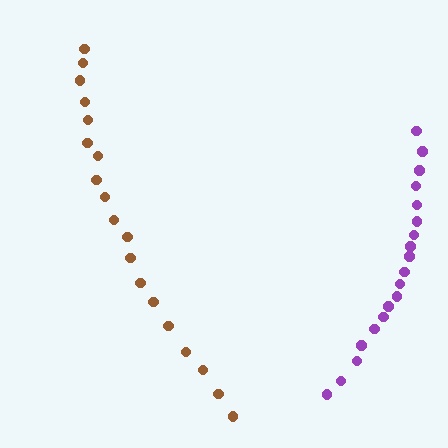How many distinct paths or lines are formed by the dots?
There are 2 distinct paths.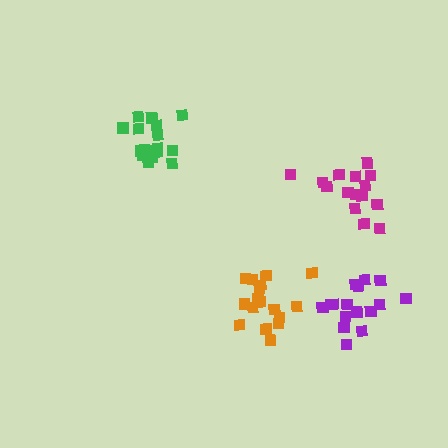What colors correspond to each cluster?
The clusters are colored: purple, orange, magenta, green.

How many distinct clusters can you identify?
There are 4 distinct clusters.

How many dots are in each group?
Group 1: 16 dots, Group 2: 18 dots, Group 3: 15 dots, Group 4: 18 dots (67 total).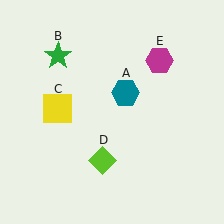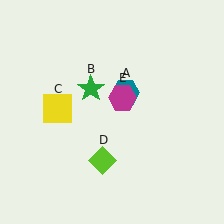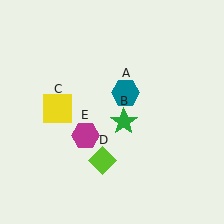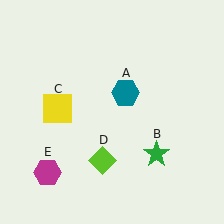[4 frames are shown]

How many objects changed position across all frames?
2 objects changed position: green star (object B), magenta hexagon (object E).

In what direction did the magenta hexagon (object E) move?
The magenta hexagon (object E) moved down and to the left.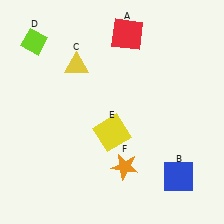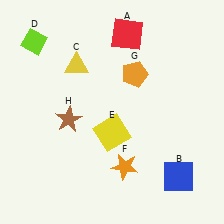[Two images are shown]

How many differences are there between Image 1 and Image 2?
There are 2 differences between the two images.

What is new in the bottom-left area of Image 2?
A brown star (H) was added in the bottom-left area of Image 2.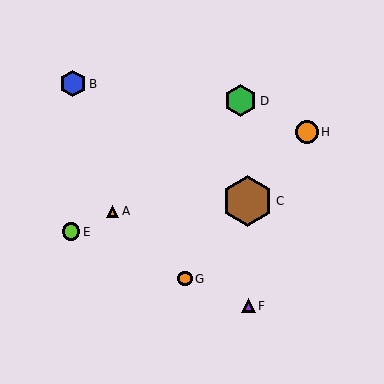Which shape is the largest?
The brown hexagon (labeled C) is the largest.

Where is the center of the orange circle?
The center of the orange circle is at (307, 132).